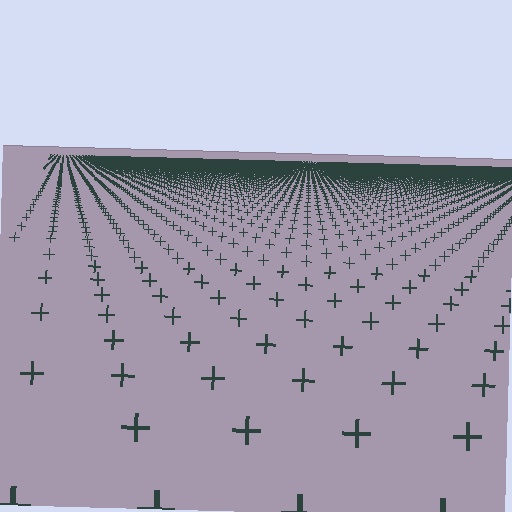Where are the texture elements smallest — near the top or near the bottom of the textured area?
Near the top.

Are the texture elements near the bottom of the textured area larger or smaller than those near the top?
Larger. Near the bottom, elements are closer to the viewer and appear at a bigger on-screen size.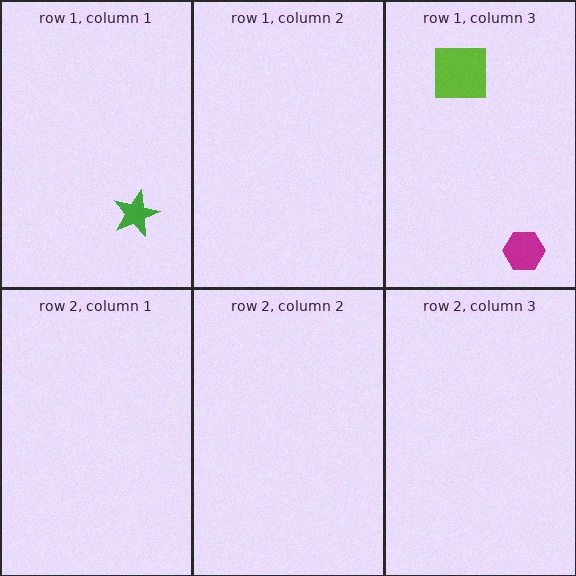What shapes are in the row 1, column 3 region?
The lime square, the magenta hexagon.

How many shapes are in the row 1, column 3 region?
2.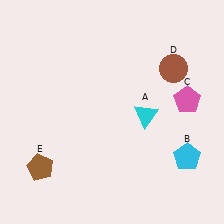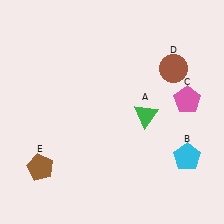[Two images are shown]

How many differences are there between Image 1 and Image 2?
There is 1 difference between the two images.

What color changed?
The triangle (A) changed from cyan in Image 1 to green in Image 2.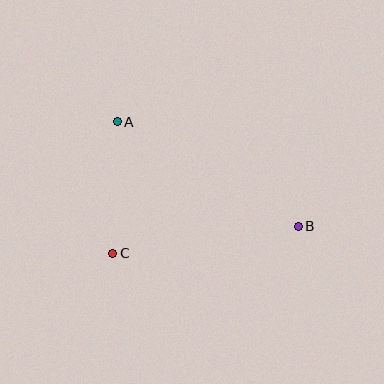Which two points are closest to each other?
Points A and C are closest to each other.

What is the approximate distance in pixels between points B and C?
The distance between B and C is approximately 187 pixels.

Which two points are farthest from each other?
Points A and B are farthest from each other.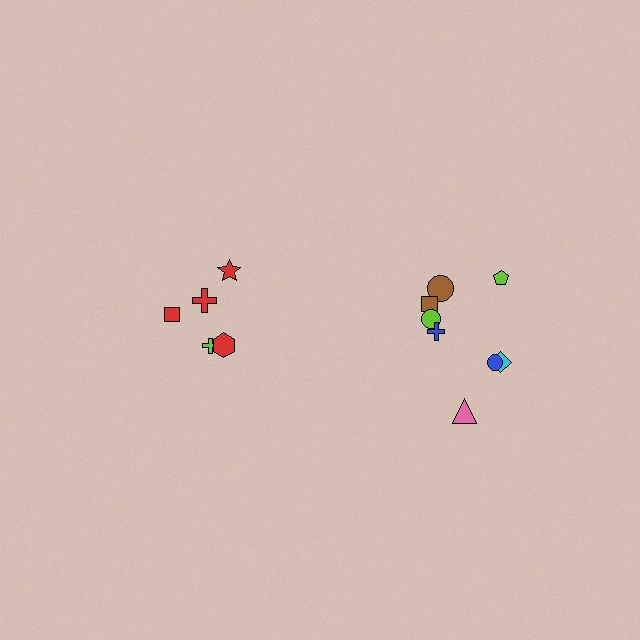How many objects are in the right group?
There are 8 objects.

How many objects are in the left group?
There are 5 objects.